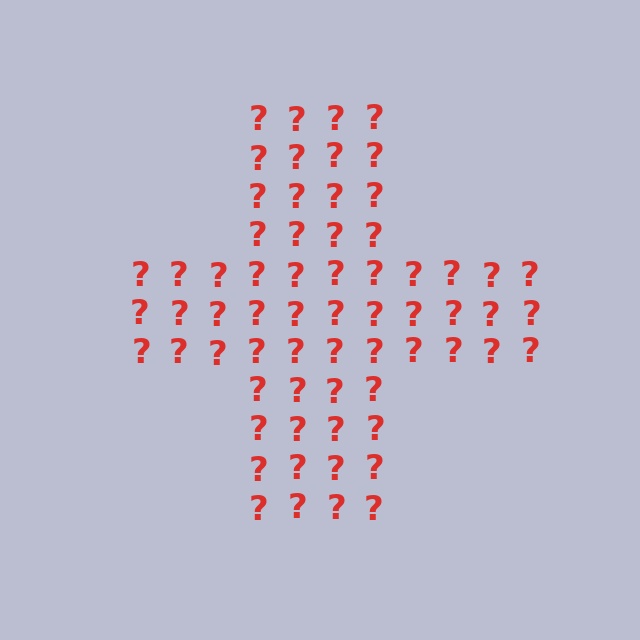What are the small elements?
The small elements are question marks.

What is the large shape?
The large shape is a cross.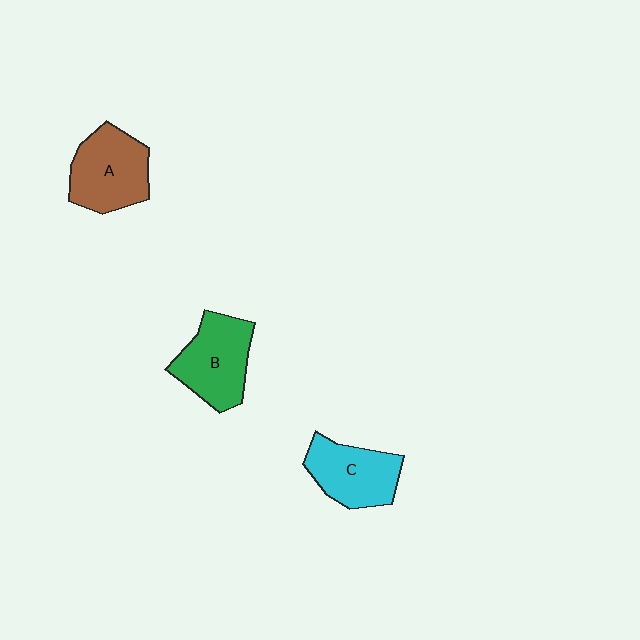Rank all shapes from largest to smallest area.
From largest to smallest: A (brown), B (green), C (cyan).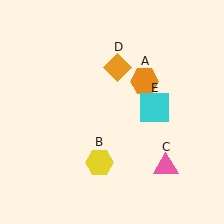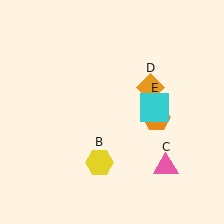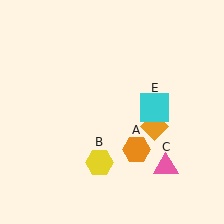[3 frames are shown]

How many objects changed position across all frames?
2 objects changed position: orange hexagon (object A), orange diamond (object D).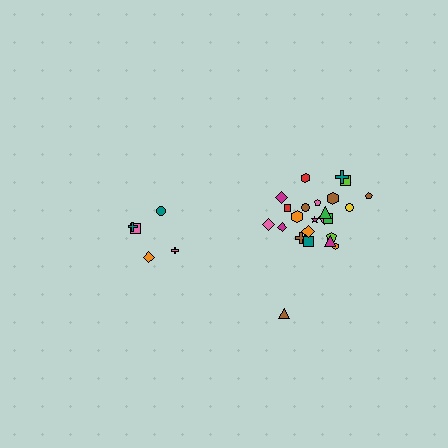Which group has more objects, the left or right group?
The right group.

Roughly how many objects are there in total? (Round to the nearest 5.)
Roughly 30 objects in total.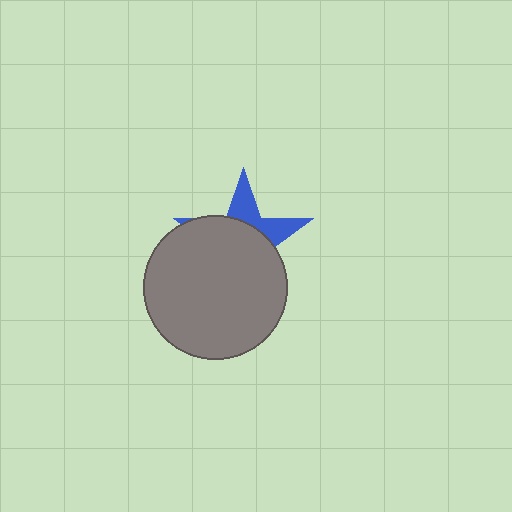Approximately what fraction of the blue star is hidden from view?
Roughly 69% of the blue star is hidden behind the gray circle.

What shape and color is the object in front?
The object in front is a gray circle.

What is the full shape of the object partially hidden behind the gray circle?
The partially hidden object is a blue star.